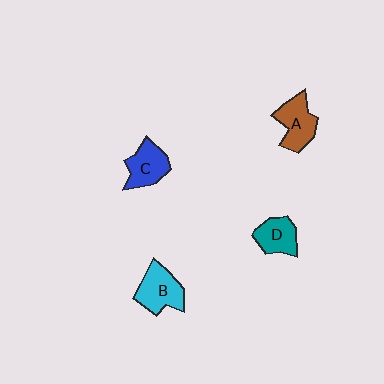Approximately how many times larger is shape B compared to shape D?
Approximately 1.3 times.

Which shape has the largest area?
Shape B (cyan).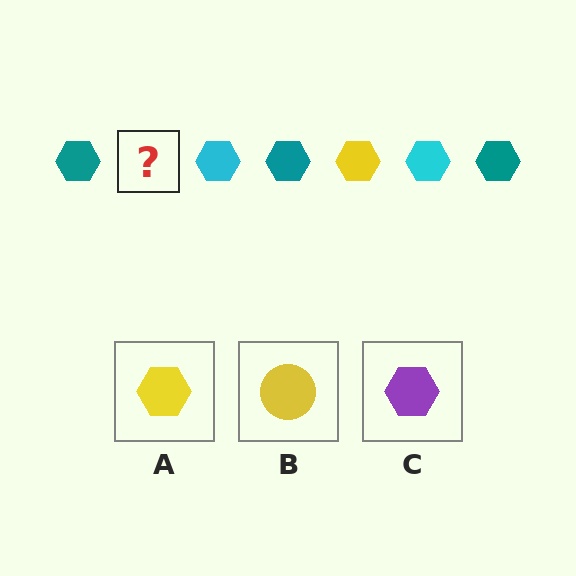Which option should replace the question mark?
Option A.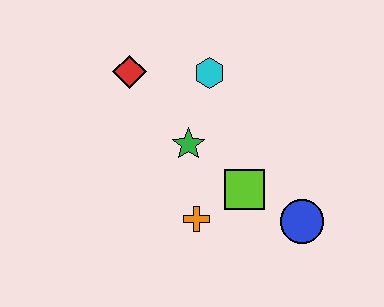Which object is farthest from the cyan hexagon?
The blue circle is farthest from the cyan hexagon.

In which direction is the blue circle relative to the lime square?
The blue circle is to the right of the lime square.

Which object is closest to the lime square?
The orange cross is closest to the lime square.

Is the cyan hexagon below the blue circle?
No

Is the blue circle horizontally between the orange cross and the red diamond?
No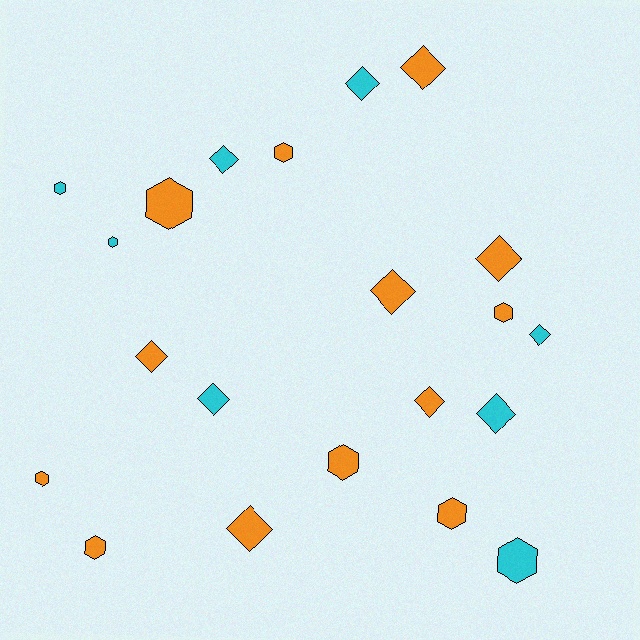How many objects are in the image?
There are 21 objects.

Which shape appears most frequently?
Diamond, with 11 objects.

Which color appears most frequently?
Orange, with 13 objects.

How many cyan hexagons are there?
There are 3 cyan hexagons.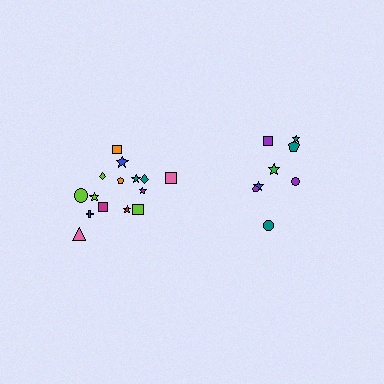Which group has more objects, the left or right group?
The left group.